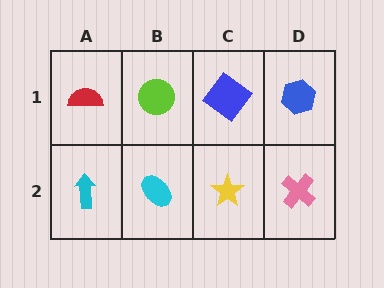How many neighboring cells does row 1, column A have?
2.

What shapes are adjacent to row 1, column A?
A cyan arrow (row 2, column A), a lime circle (row 1, column B).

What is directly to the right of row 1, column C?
A blue hexagon.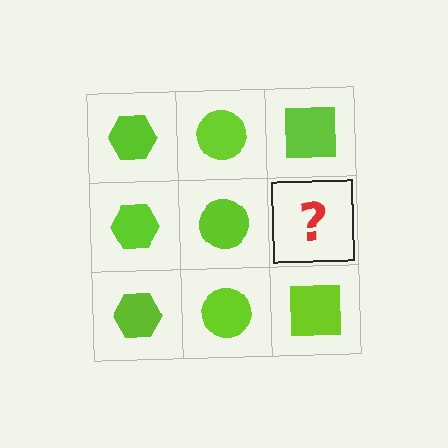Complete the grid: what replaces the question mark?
The question mark should be replaced with a lime square.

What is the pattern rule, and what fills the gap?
The rule is that each column has a consistent shape. The gap should be filled with a lime square.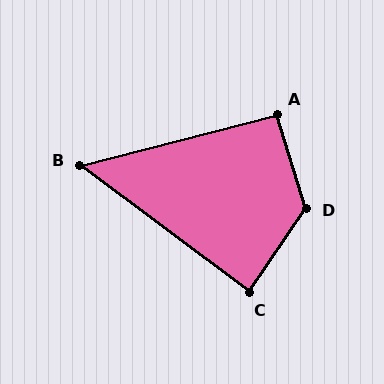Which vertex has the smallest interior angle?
B, at approximately 51 degrees.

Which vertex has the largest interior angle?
D, at approximately 129 degrees.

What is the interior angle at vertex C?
Approximately 87 degrees (approximately right).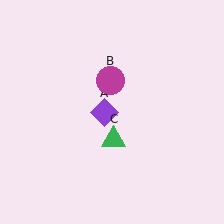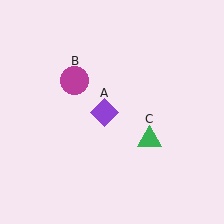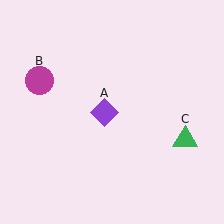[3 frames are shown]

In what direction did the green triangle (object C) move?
The green triangle (object C) moved right.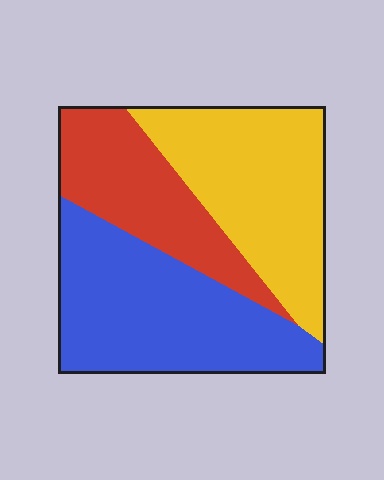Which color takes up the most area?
Blue, at roughly 40%.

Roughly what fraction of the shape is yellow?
Yellow covers roughly 35% of the shape.